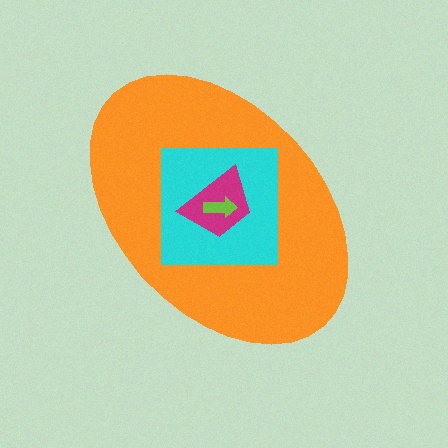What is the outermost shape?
The orange ellipse.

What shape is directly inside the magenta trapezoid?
The lime arrow.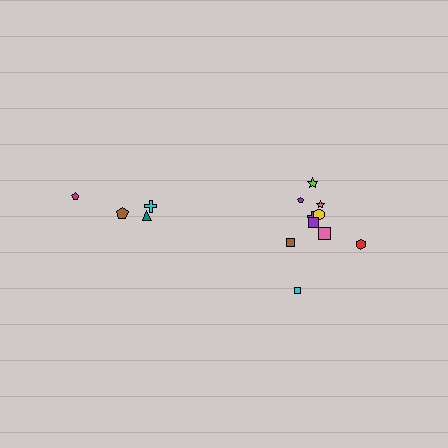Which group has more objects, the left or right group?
The right group.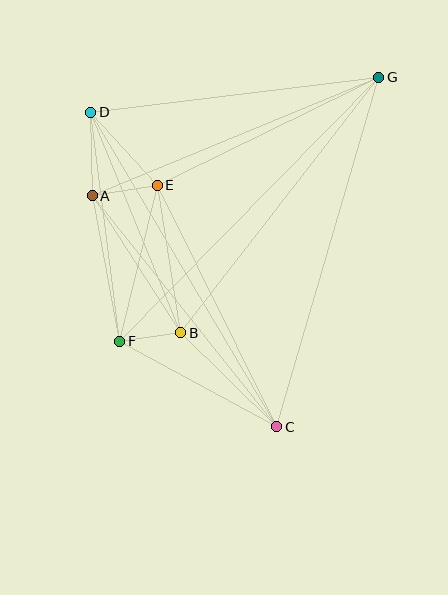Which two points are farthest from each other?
Points F and G are farthest from each other.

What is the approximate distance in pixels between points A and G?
The distance between A and G is approximately 310 pixels.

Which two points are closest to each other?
Points B and F are closest to each other.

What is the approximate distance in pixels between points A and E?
The distance between A and E is approximately 66 pixels.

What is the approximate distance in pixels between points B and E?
The distance between B and E is approximately 150 pixels.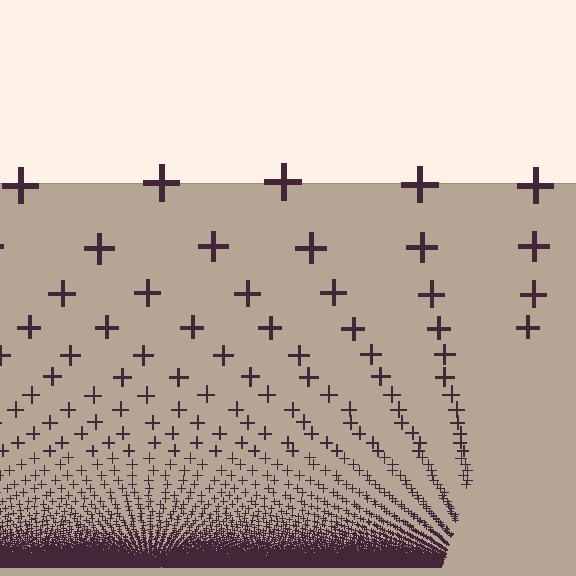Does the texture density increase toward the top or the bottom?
Density increases toward the bottom.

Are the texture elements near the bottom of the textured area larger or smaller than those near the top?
Smaller. The gradient is inverted — elements near the bottom are smaller and denser.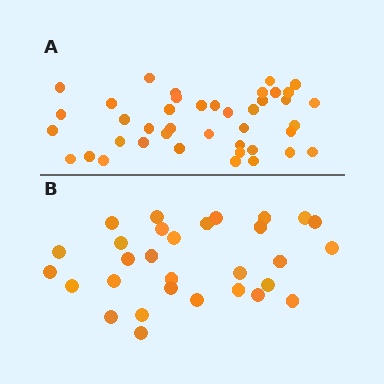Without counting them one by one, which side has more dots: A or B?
Region A (the top region) has more dots.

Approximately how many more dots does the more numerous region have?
Region A has roughly 12 or so more dots than region B.